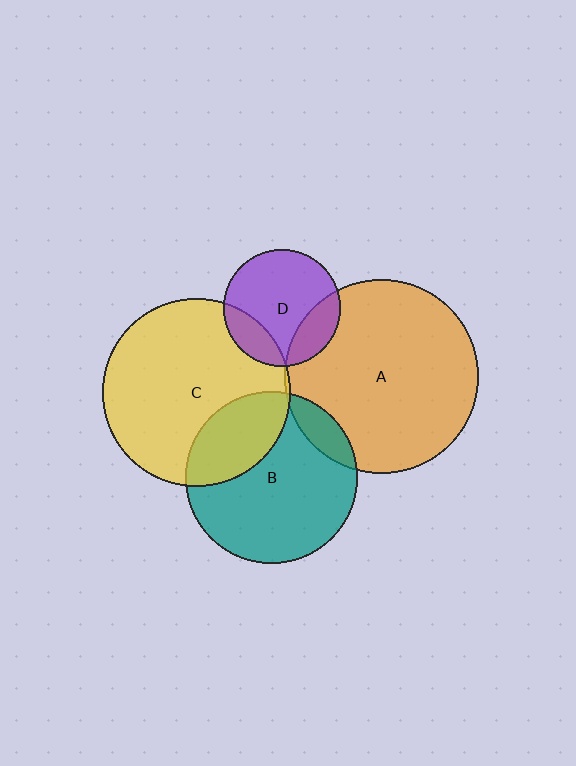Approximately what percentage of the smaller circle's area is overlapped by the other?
Approximately 30%.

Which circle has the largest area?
Circle A (orange).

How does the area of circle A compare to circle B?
Approximately 1.3 times.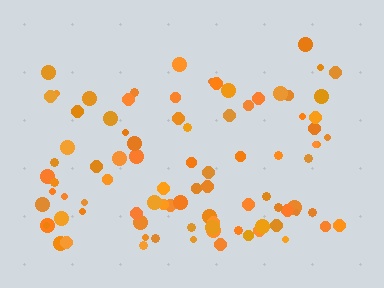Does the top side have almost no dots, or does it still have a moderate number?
Still a moderate number, just noticeably fewer than the bottom.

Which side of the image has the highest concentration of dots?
The bottom.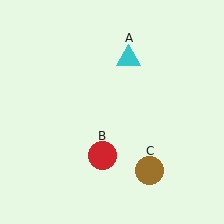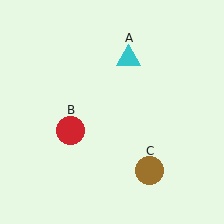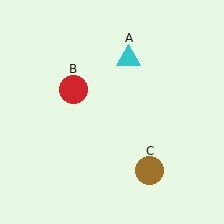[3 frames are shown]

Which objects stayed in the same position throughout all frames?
Cyan triangle (object A) and brown circle (object C) remained stationary.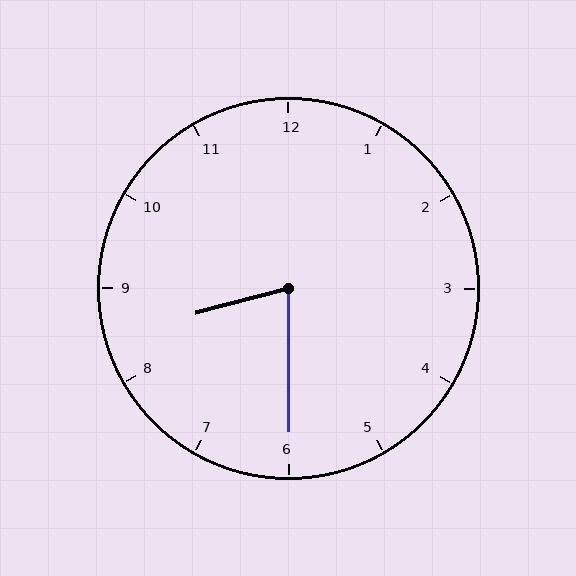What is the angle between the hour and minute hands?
Approximately 75 degrees.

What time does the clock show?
8:30.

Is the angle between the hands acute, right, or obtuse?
It is acute.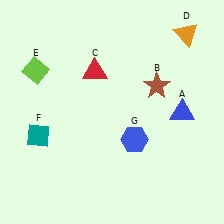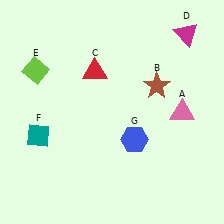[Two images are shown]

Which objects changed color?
A changed from blue to pink. D changed from orange to magenta.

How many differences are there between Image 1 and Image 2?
There are 2 differences between the two images.